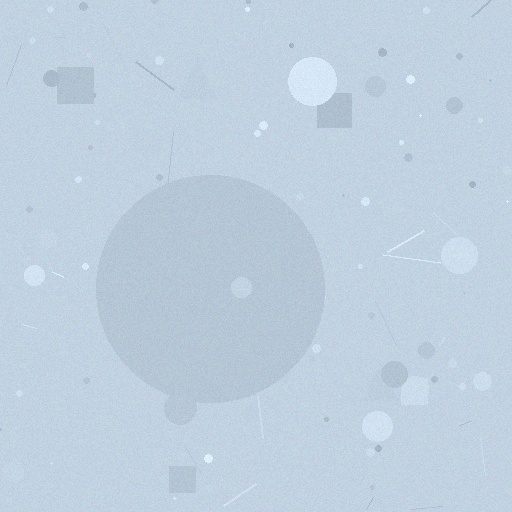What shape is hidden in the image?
A circle is hidden in the image.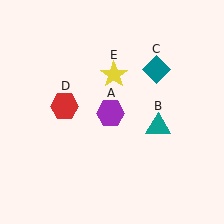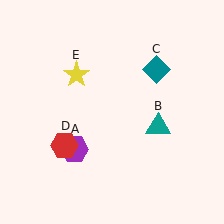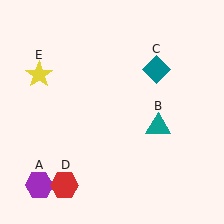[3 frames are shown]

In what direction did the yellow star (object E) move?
The yellow star (object E) moved left.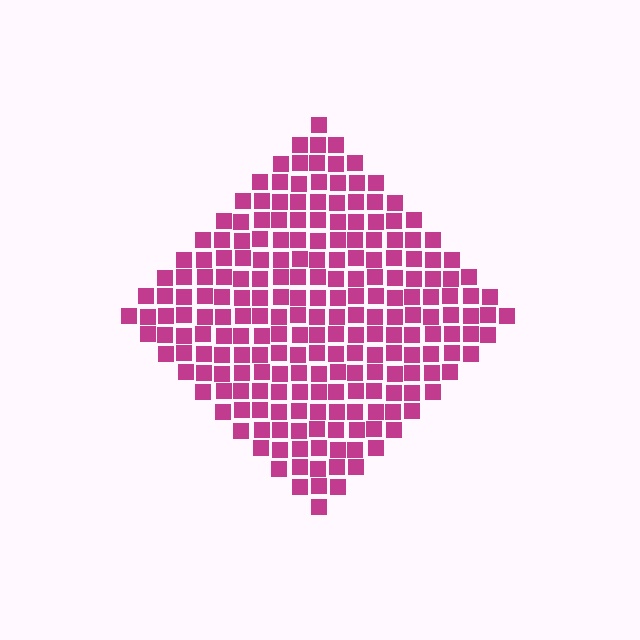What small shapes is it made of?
It is made of small squares.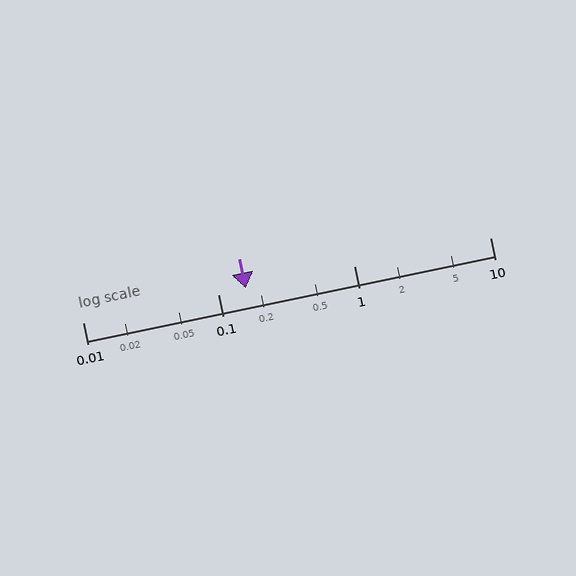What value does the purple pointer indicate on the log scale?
The pointer indicates approximately 0.16.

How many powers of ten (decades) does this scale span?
The scale spans 3 decades, from 0.01 to 10.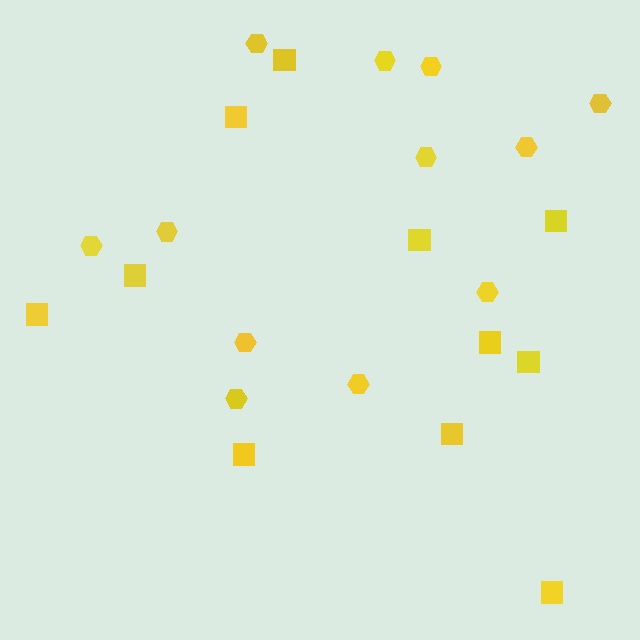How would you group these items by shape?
There are 2 groups: one group of squares (11) and one group of hexagons (12).